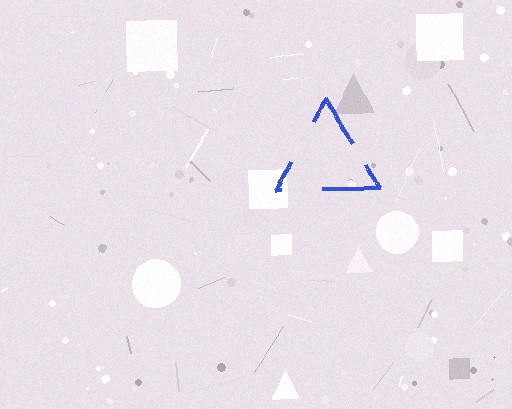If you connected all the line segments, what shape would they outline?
They would outline a triangle.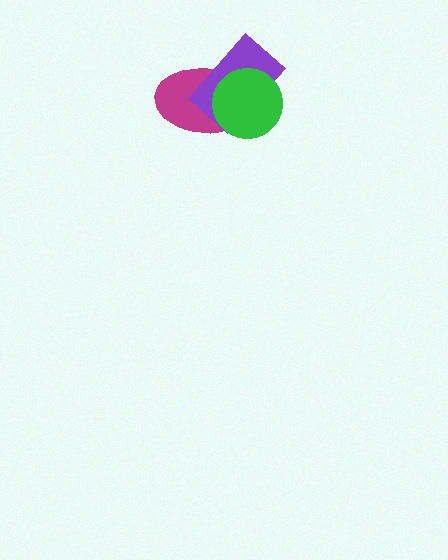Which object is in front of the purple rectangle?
The green circle is in front of the purple rectangle.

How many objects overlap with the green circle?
2 objects overlap with the green circle.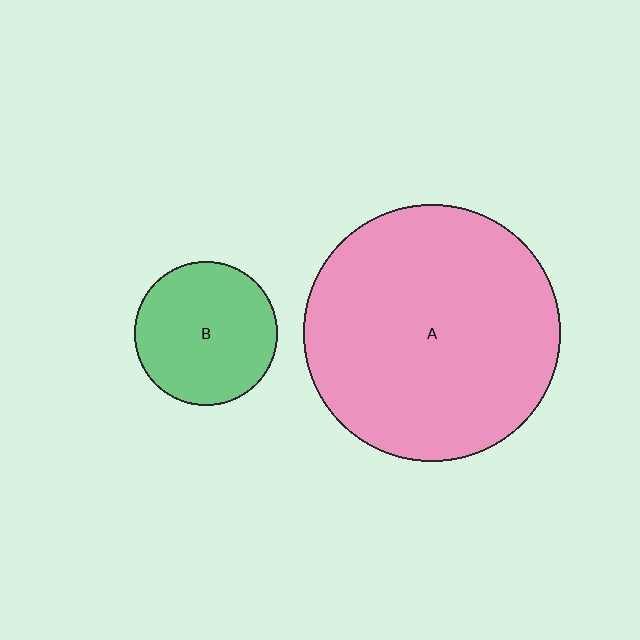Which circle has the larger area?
Circle A (pink).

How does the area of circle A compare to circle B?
Approximately 3.2 times.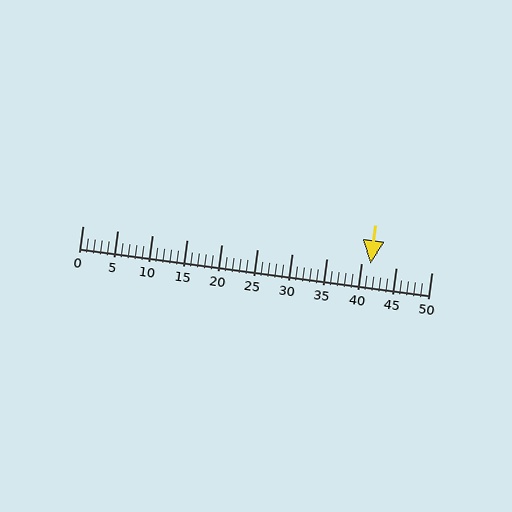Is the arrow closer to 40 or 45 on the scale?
The arrow is closer to 40.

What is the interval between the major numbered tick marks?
The major tick marks are spaced 5 units apart.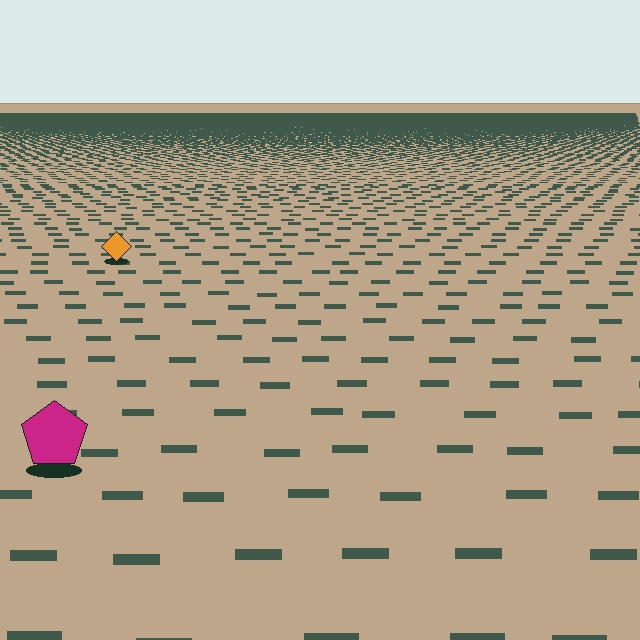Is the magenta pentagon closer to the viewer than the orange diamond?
Yes. The magenta pentagon is closer — you can tell from the texture gradient: the ground texture is coarser near it.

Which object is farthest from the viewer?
The orange diamond is farthest from the viewer. It appears smaller and the ground texture around it is denser.